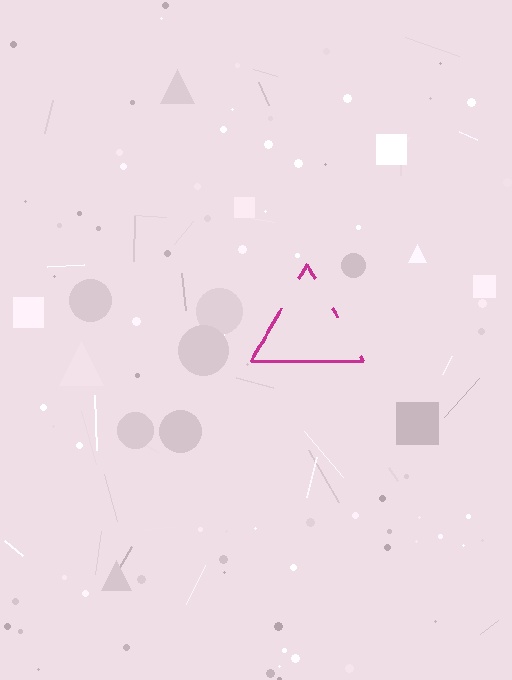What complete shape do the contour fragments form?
The contour fragments form a triangle.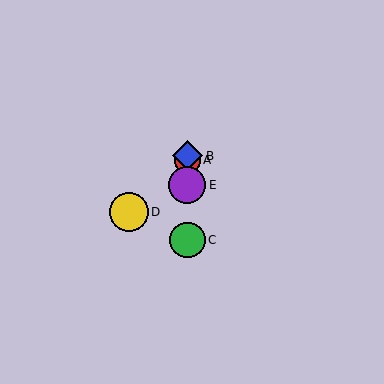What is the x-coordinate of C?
Object C is at x≈187.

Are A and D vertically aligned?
No, A is at x≈187 and D is at x≈129.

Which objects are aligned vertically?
Objects A, B, C, E are aligned vertically.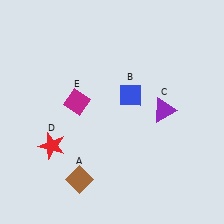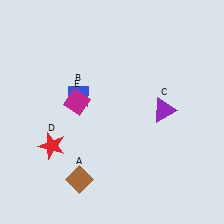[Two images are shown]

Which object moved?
The blue diamond (B) moved left.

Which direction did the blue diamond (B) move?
The blue diamond (B) moved left.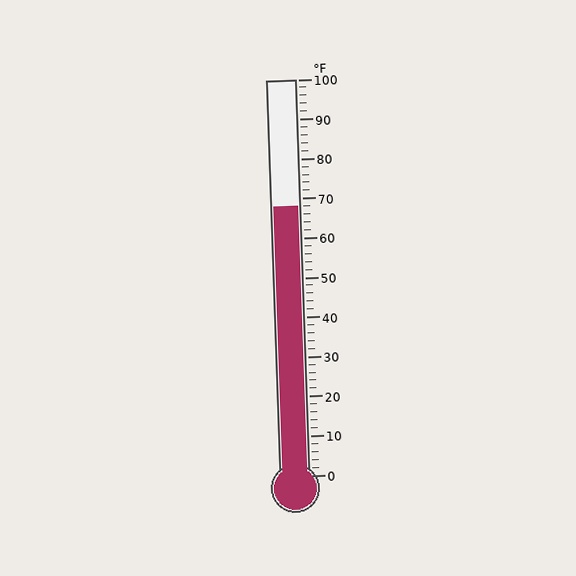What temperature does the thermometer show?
The thermometer shows approximately 68°F.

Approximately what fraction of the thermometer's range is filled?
The thermometer is filled to approximately 70% of its range.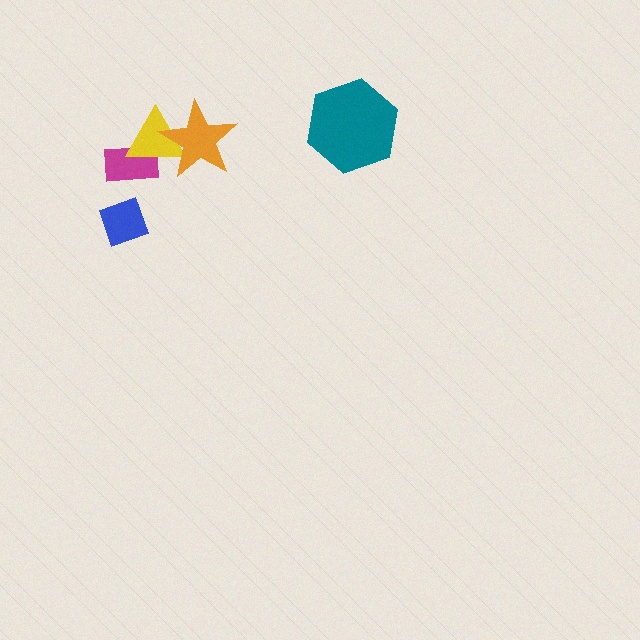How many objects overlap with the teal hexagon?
0 objects overlap with the teal hexagon.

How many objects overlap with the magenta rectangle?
1 object overlaps with the magenta rectangle.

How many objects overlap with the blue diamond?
0 objects overlap with the blue diamond.